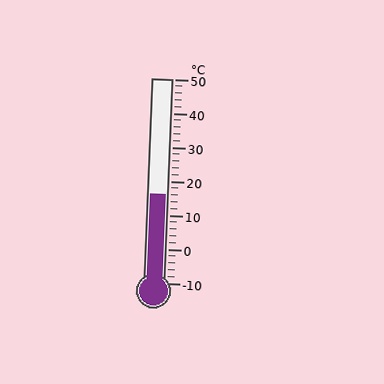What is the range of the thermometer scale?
The thermometer scale ranges from -10°C to 50°C.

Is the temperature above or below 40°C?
The temperature is below 40°C.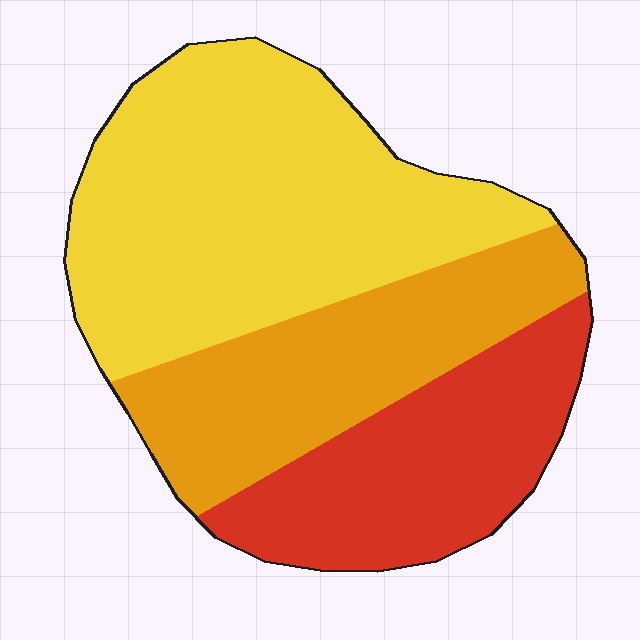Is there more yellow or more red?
Yellow.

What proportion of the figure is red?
Red takes up between a sixth and a third of the figure.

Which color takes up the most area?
Yellow, at roughly 45%.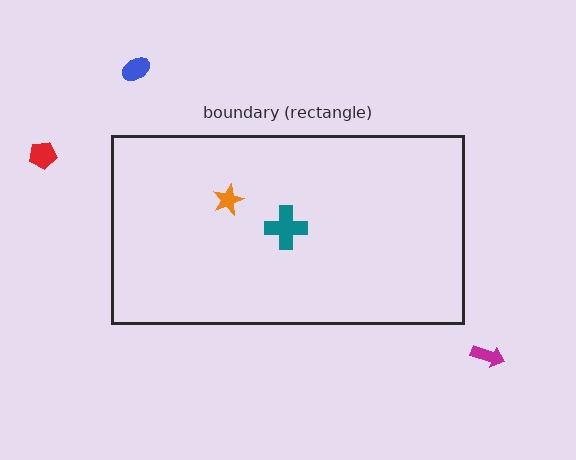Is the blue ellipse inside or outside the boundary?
Outside.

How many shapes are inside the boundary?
2 inside, 3 outside.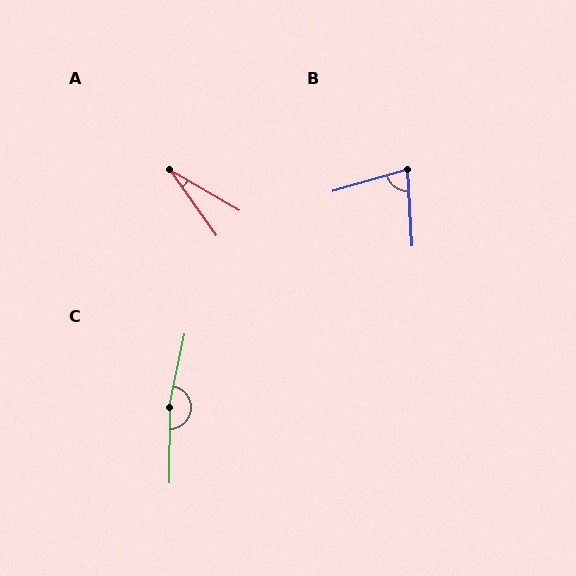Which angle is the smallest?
A, at approximately 25 degrees.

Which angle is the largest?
C, at approximately 169 degrees.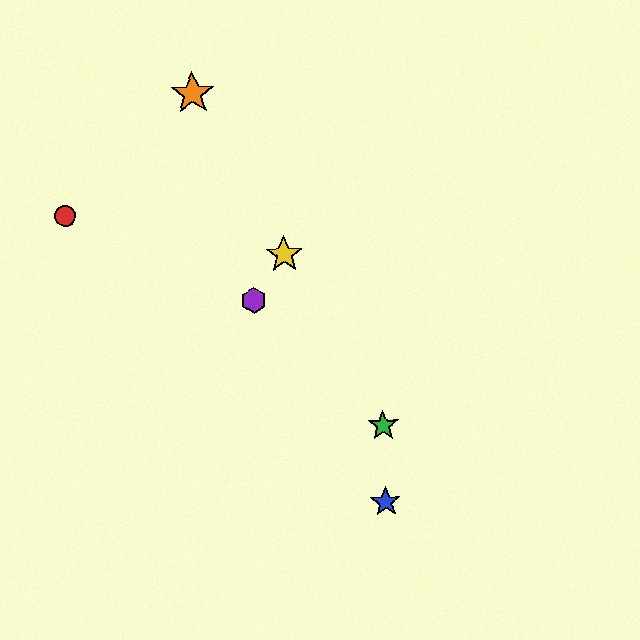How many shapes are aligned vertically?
2 shapes (the blue star, the green star) are aligned vertically.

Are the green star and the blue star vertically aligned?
Yes, both are at x≈383.